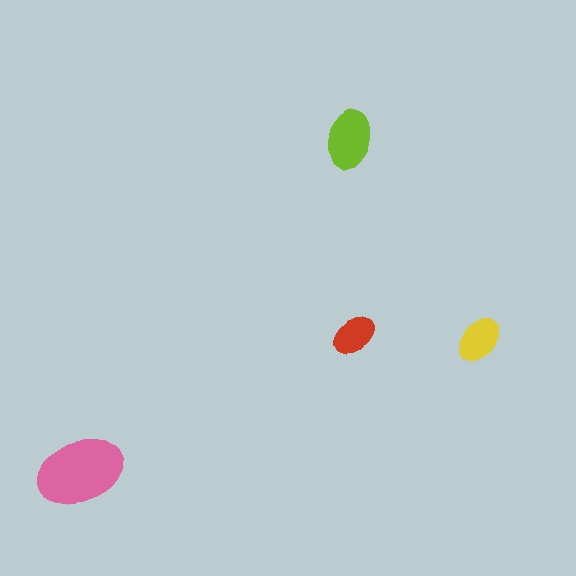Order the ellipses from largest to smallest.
the pink one, the lime one, the yellow one, the red one.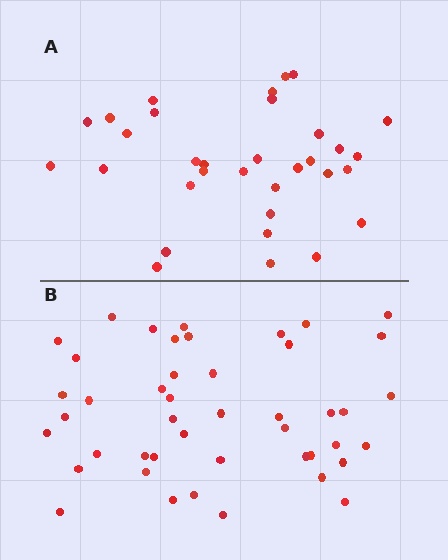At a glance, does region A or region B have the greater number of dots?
Region B (the bottom region) has more dots.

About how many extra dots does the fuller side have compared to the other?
Region B has roughly 12 or so more dots than region A.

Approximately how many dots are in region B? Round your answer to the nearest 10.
About 40 dots. (The exact count is 45, which rounds to 40.)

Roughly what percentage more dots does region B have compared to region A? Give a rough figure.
About 35% more.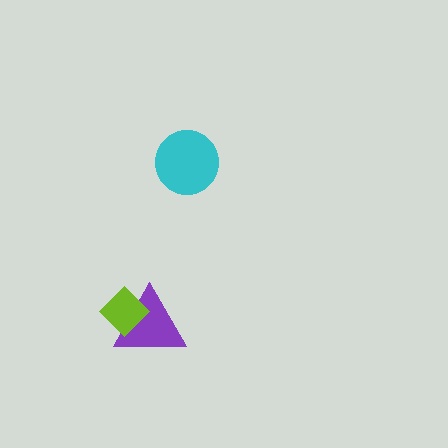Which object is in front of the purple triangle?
The lime diamond is in front of the purple triangle.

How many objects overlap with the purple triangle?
1 object overlaps with the purple triangle.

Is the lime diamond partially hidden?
No, no other shape covers it.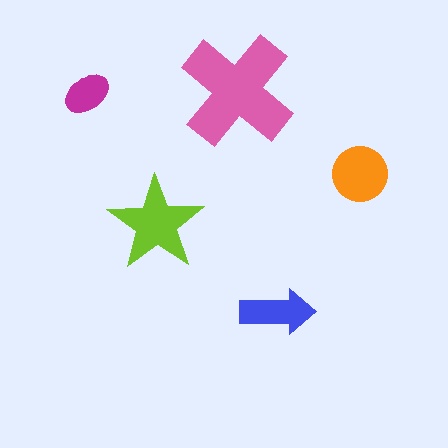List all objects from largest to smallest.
The pink cross, the lime star, the orange circle, the blue arrow, the magenta ellipse.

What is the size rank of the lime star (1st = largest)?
2nd.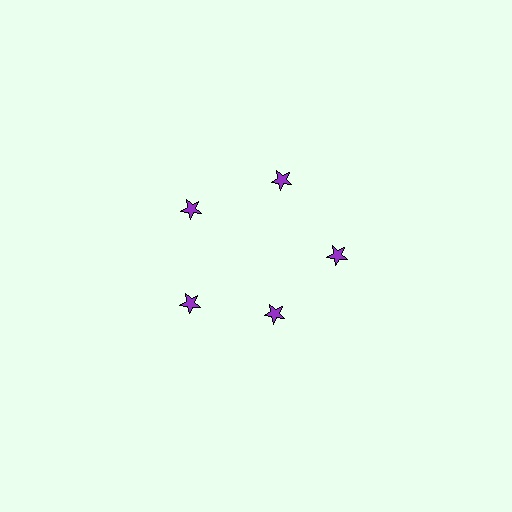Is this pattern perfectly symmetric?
No. The 5 purple stars are arranged in a ring, but one element near the 5 o'clock position is pulled inward toward the center, breaking the 5-fold rotational symmetry.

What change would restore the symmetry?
The symmetry would be restored by moving it outward, back onto the ring so that all 5 stars sit at equal angles and equal distance from the center.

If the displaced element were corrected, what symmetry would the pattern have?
It would have 5-fold rotational symmetry — the pattern would map onto itself every 72 degrees.